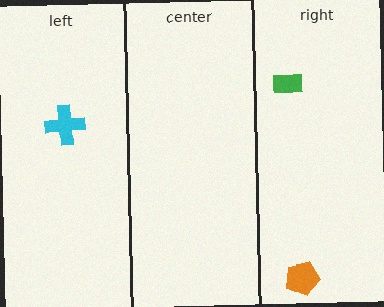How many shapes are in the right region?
2.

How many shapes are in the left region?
1.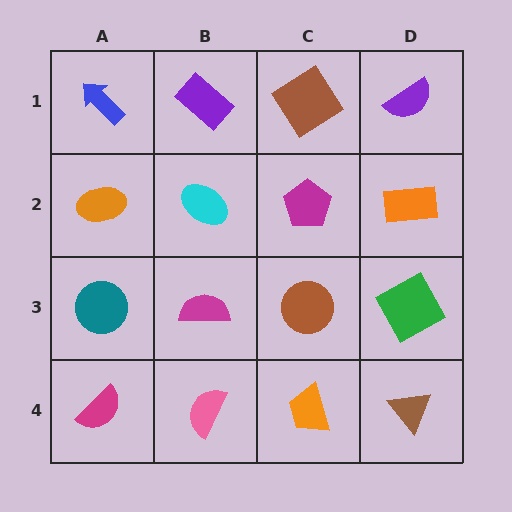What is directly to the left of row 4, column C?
A pink semicircle.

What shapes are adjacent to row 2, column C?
A brown diamond (row 1, column C), a brown circle (row 3, column C), a cyan ellipse (row 2, column B), an orange rectangle (row 2, column D).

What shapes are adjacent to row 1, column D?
An orange rectangle (row 2, column D), a brown diamond (row 1, column C).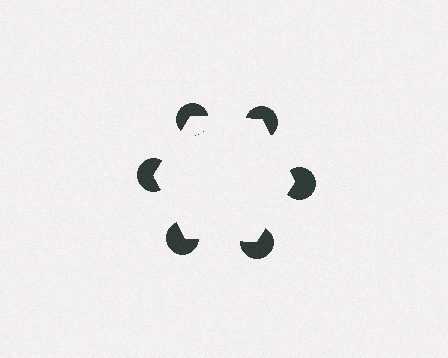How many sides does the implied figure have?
6 sides.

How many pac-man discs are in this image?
There are 6 — one at each vertex of the illusory hexagon.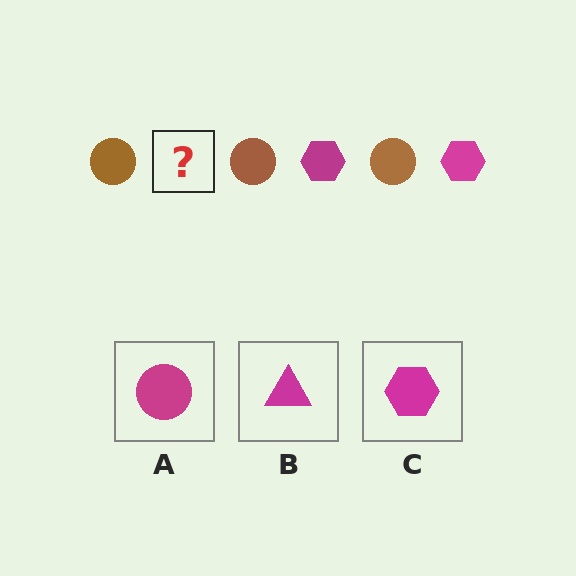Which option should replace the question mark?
Option C.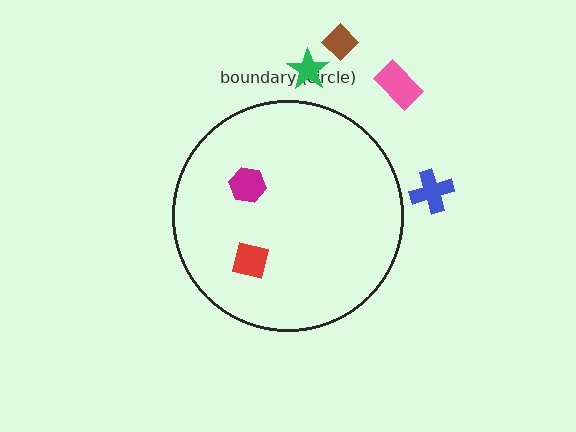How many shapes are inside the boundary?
2 inside, 4 outside.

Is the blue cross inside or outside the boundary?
Outside.